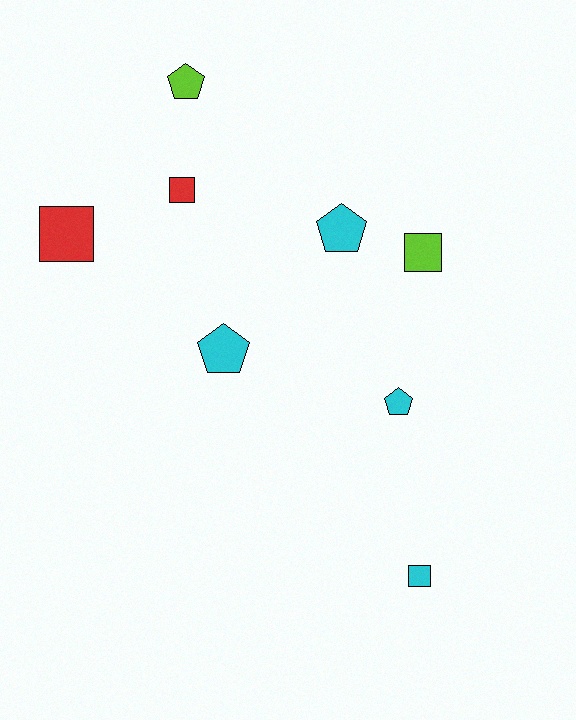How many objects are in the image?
There are 8 objects.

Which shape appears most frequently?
Square, with 4 objects.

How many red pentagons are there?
There are no red pentagons.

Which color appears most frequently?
Cyan, with 4 objects.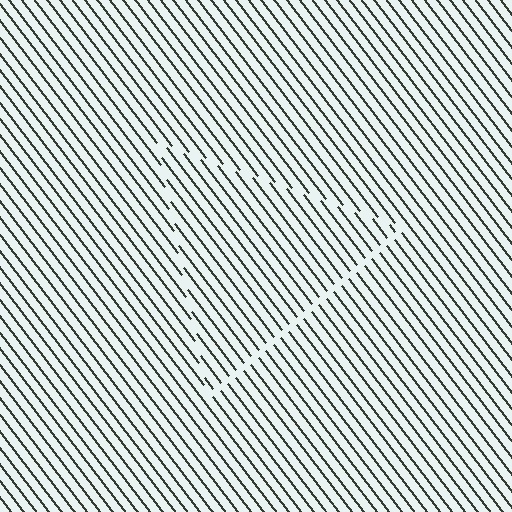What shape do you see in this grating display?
An illusory triangle. The interior of the shape contains the same grating, shifted by half a period — the contour is defined by the phase discontinuity where line-ends from the inner and outer gratings abut.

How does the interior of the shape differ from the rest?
The interior of the shape contains the same grating, shifted by half a period — the contour is defined by the phase discontinuity where line-ends from the inner and outer gratings abut.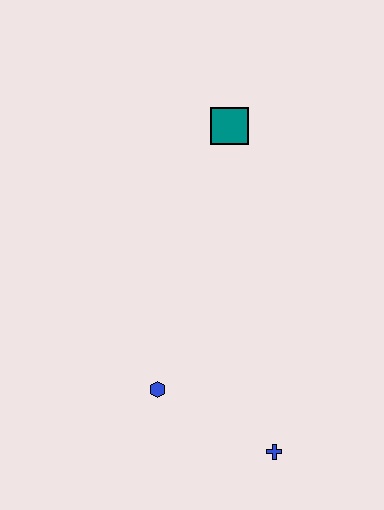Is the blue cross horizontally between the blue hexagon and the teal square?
No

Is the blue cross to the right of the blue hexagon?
Yes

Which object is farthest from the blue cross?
The teal square is farthest from the blue cross.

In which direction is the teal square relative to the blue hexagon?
The teal square is above the blue hexagon.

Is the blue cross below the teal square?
Yes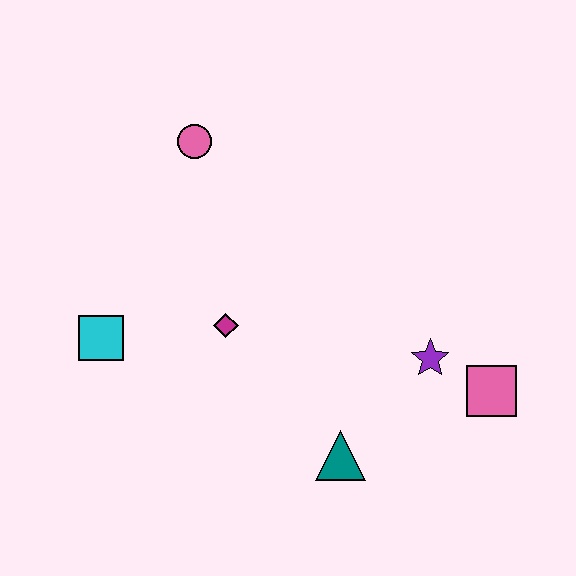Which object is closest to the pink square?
The purple star is closest to the pink square.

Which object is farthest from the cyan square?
The pink square is farthest from the cyan square.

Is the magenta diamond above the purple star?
Yes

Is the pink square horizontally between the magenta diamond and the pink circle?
No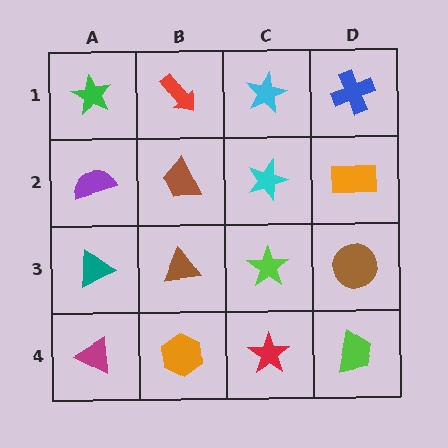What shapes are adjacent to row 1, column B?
A brown trapezoid (row 2, column B), a green star (row 1, column A), a cyan star (row 1, column C).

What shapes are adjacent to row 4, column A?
A teal triangle (row 3, column A), an orange hexagon (row 4, column B).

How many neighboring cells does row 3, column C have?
4.